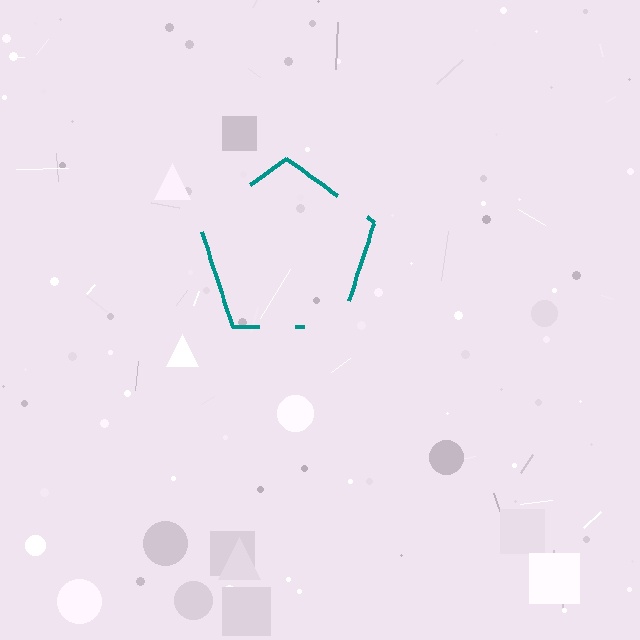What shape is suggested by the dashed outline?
The dashed outline suggests a pentagon.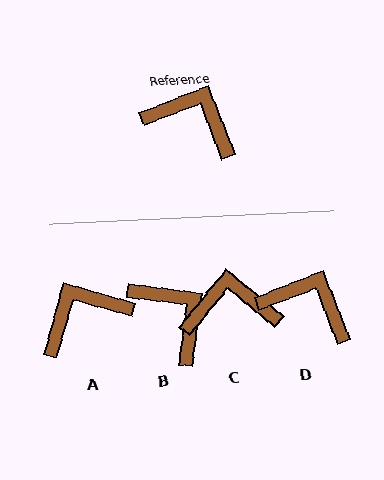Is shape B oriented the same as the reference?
No, it is off by about 28 degrees.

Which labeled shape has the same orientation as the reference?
D.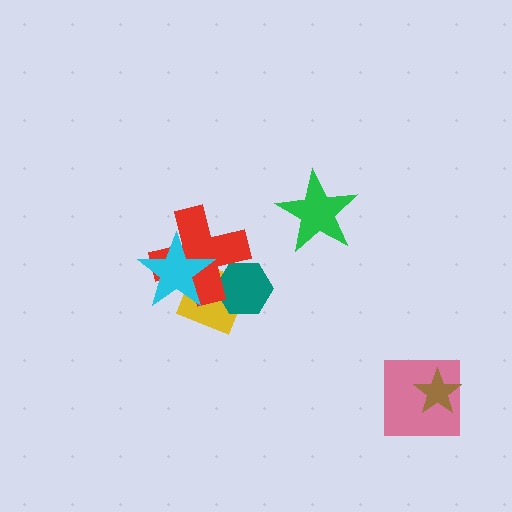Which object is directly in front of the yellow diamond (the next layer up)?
The teal hexagon is directly in front of the yellow diamond.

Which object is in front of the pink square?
The brown star is in front of the pink square.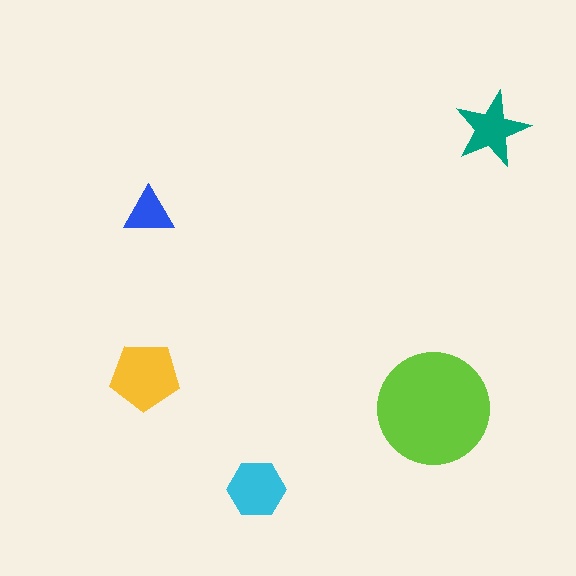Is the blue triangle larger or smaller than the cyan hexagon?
Smaller.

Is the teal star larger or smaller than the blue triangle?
Larger.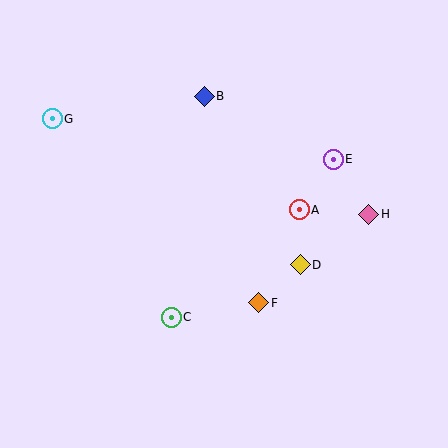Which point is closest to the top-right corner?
Point E is closest to the top-right corner.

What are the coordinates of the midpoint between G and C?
The midpoint between G and C is at (112, 218).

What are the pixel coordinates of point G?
Point G is at (52, 119).